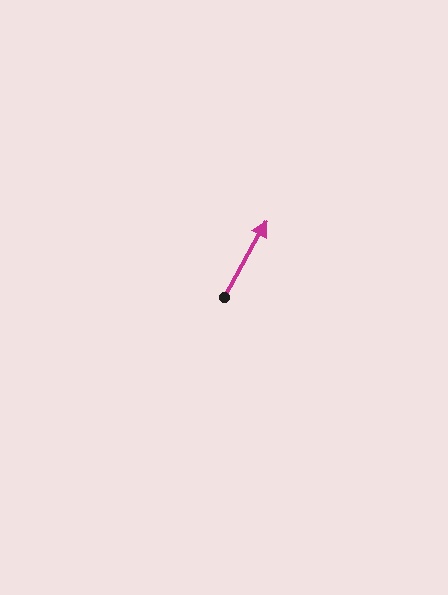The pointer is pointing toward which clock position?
Roughly 1 o'clock.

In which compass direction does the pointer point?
Northeast.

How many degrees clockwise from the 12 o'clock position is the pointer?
Approximately 29 degrees.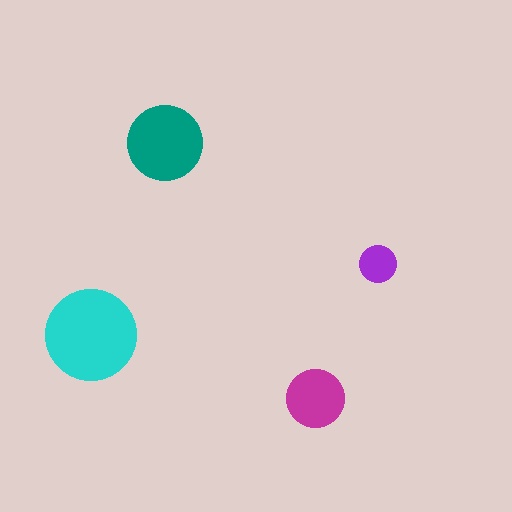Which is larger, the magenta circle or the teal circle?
The teal one.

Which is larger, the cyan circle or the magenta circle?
The cyan one.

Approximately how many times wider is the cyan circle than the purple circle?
About 2.5 times wider.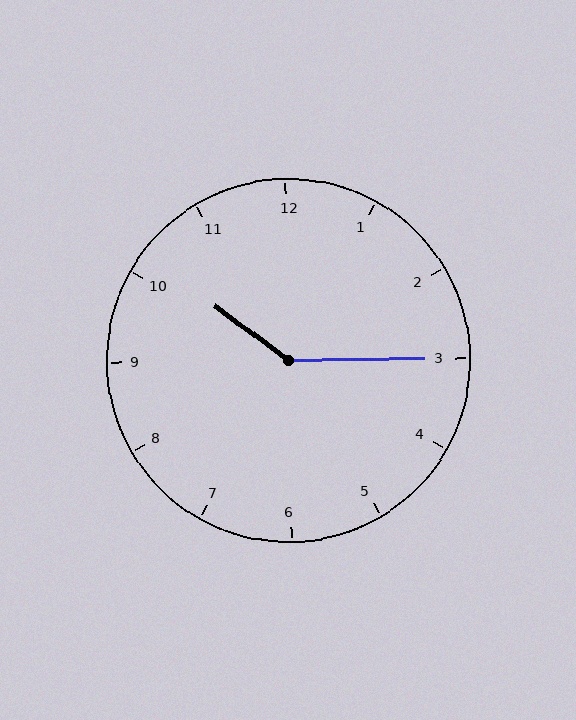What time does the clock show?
10:15.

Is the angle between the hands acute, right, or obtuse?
It is obtuse.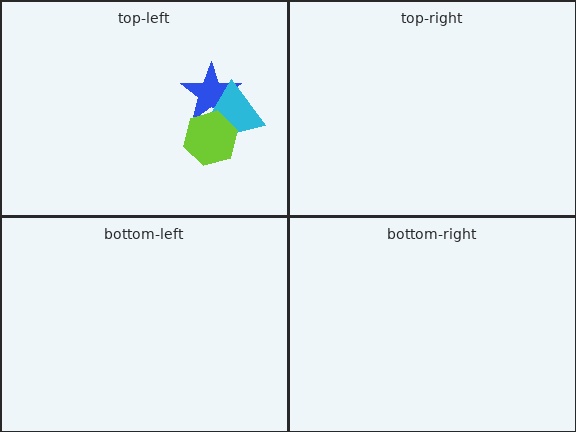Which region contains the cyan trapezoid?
The top-left region.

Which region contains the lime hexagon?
The top-left region.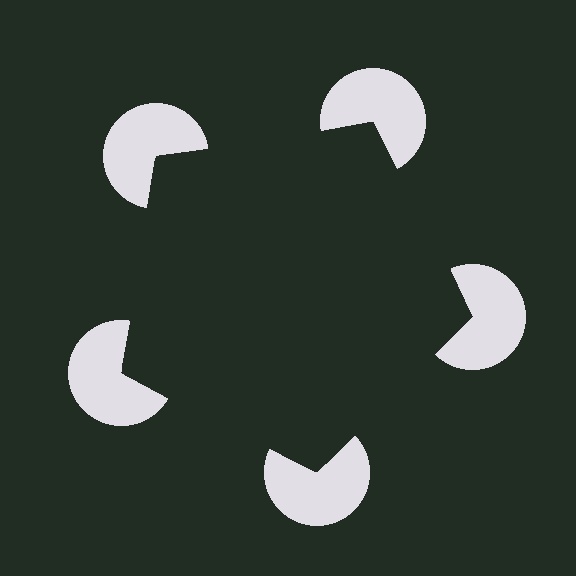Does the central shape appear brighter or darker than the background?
It typically appears slightly darker than the background, even though no actual brightness change is drawn.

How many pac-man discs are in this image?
There are 5 — one at each vertex of the illusory pentagon.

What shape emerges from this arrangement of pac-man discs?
An illusory pentagon — its edges are inferred from the aligned wedge cuts in the pac-man discs, not physically drawn.